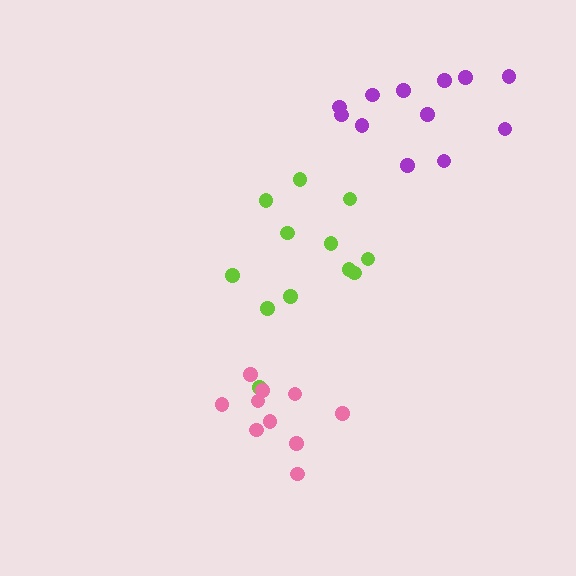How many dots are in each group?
Group 1: 12 dots, Group 2: 10 dots, Group 3: 12 dots (34 total).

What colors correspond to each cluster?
The clusters are colored: lime, pink, purple.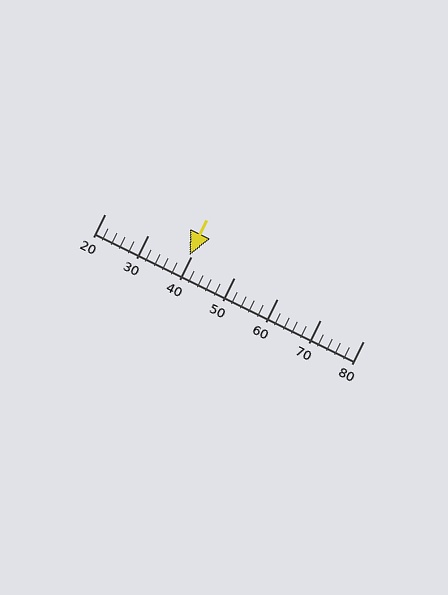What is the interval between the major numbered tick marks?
The major tick marks are spaced 10 units apart.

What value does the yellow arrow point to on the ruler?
The yellow arrow points to approximately 40.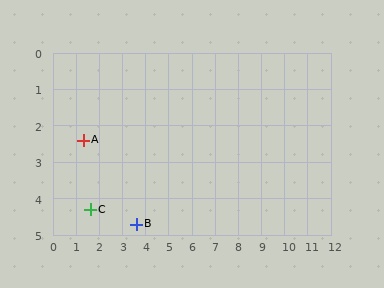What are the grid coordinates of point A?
Point A is at approximately (1.3, 2.4).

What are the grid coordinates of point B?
Point B is at approximately (3.6, 4.7).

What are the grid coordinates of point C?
Point C is at approximately (1.6, 4.3).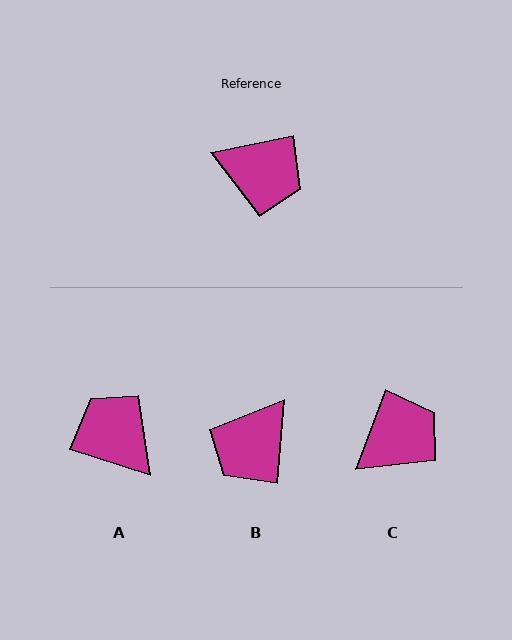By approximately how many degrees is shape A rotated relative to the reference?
Approximately 151 degrees counter-clockwise.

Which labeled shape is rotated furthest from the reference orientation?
A, about 151 degrees away.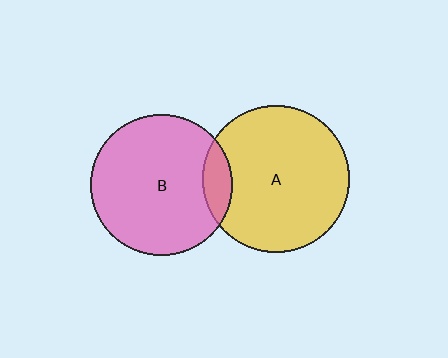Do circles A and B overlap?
Yes.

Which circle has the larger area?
Circle A (yellow).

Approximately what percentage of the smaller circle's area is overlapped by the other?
Approximately 10%.